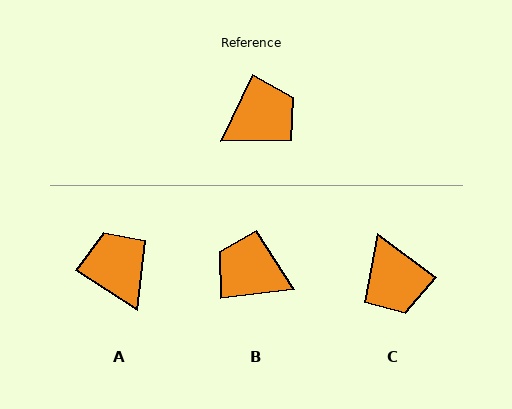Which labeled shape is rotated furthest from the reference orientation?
B, about 122 degrees away.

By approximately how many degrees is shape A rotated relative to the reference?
Approximately 82 degrees counter-clockwise.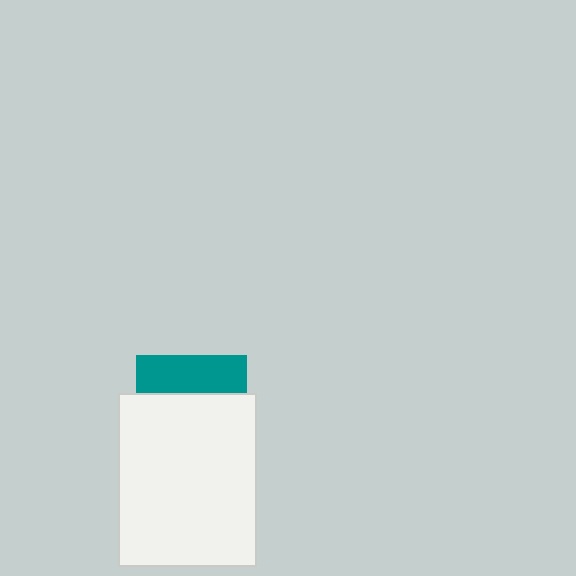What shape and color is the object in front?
The object in front is a white rectangle.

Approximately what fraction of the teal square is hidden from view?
Roughly 65% of the teal square is hidden behind the white rectangle.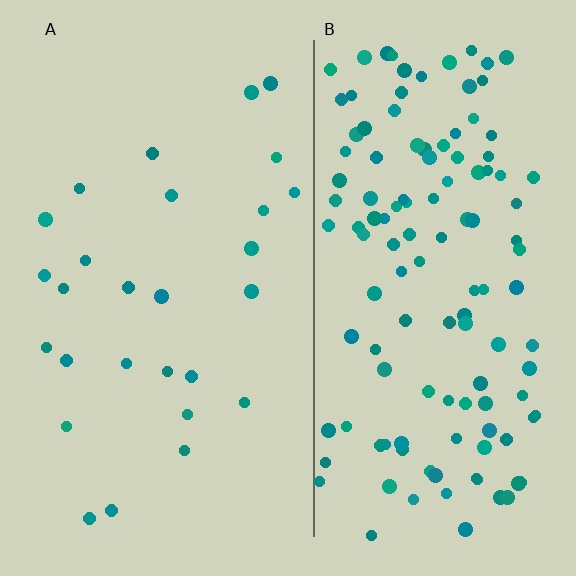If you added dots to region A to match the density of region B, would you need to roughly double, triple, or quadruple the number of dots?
Approximately quadruple.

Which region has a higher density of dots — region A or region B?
B (the right).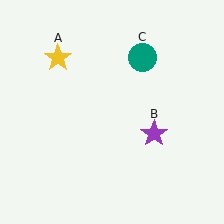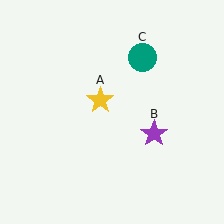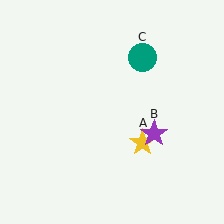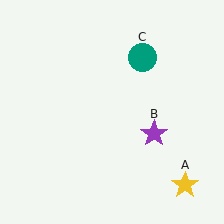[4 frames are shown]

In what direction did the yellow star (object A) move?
The yellow star (object A) moved down and to the right.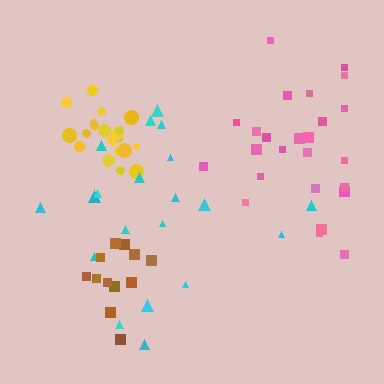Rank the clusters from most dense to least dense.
yellow, pink, brown, cyan.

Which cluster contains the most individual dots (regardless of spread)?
Pink (25).